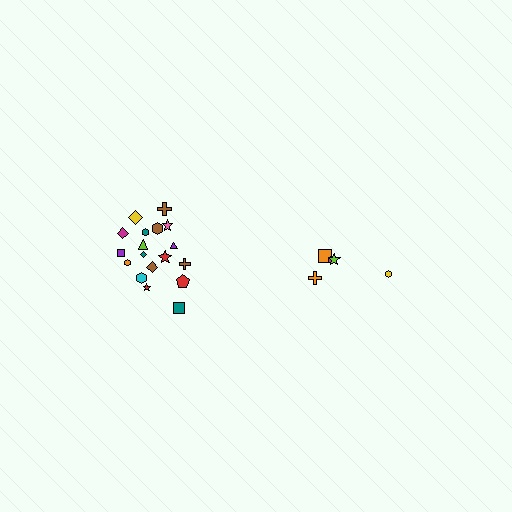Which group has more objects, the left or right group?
The left group.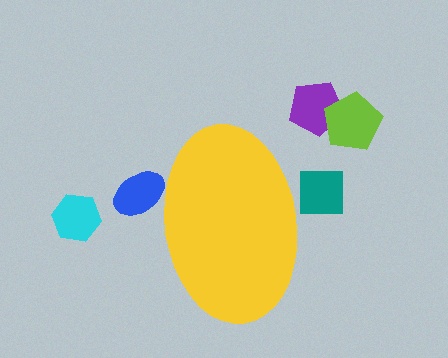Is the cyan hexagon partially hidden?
No, the cyan hexagon is fully visible.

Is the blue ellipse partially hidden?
Yes, the blue ellipse is partially hidden behind the yellow ellipse.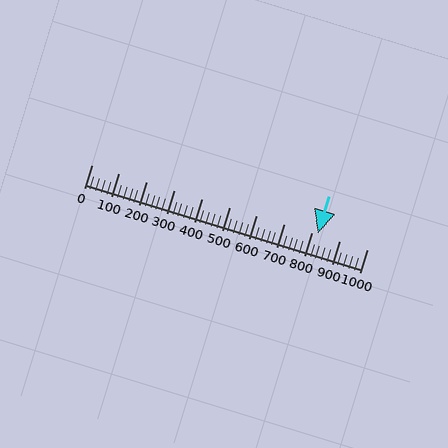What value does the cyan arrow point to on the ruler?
The cyan arrow points to approximately 820.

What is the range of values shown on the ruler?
The ruler shows values from 0 to 1000.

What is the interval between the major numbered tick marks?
The major tick marks are spaced 100 units apart.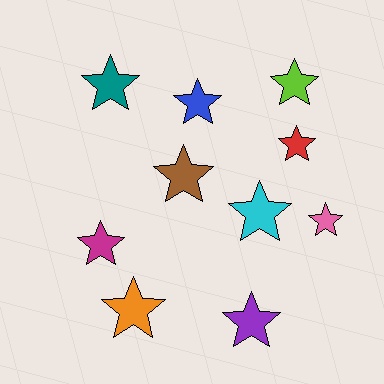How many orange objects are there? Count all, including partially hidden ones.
There is 1 orange object.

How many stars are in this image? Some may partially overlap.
There are 10 stars.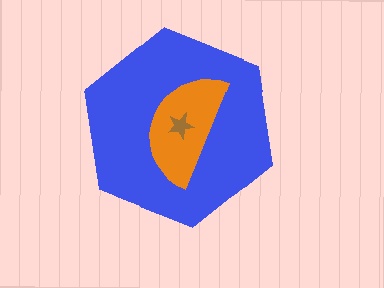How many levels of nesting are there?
3.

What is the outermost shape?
The blue hexagon.